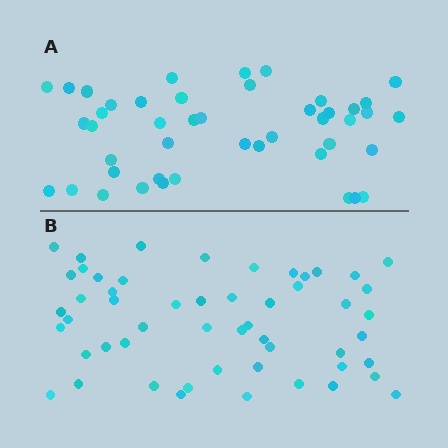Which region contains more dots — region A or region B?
Region B (the bottom region) has more dots.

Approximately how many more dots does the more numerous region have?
Region B has roughly 8 or so more dots than region A.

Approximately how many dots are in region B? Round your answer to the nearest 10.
About 50 dots. (The exact count is 53, which rounds to 50.)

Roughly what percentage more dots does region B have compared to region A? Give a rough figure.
About 20% more.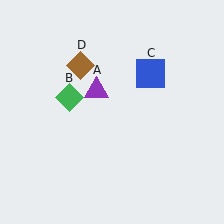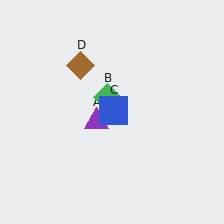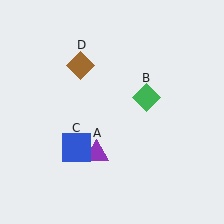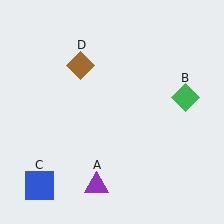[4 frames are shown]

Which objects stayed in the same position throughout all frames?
Brown diamond (object D) remained stationary.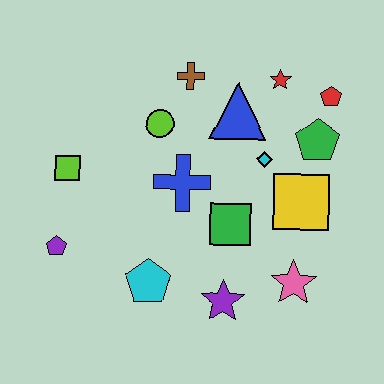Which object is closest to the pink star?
The purple star is closest to the pink star.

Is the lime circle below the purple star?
No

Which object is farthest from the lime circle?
The pink star is farthest from the lime circle.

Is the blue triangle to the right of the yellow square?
No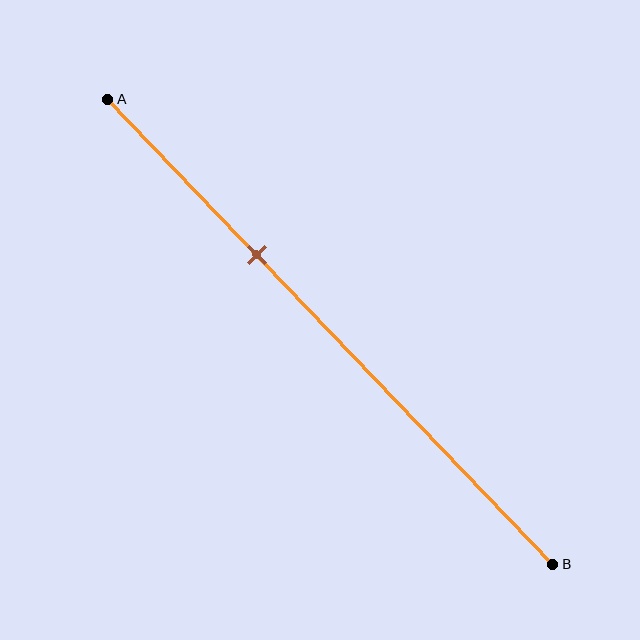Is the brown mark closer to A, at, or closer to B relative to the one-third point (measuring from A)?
The brown mark is approximately at the one-third point of segment AB.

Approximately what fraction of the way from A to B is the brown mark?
The brown mark is approximately 35% of the way from A to B.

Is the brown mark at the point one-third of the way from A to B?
Yes, the mark is approximately at the one-third point.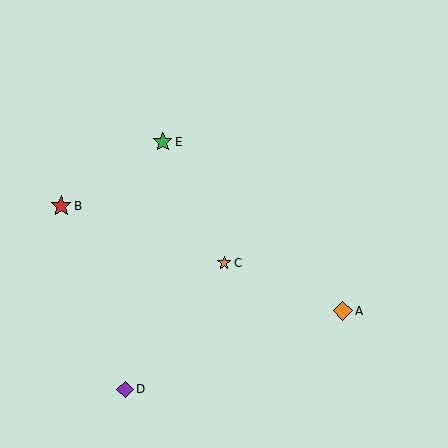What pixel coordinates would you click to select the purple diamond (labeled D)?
Click at (125, 389) to select the purple diamond D.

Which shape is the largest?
The red star (labeled B) is the largest.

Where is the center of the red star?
The center of the red star is at (61, 206).